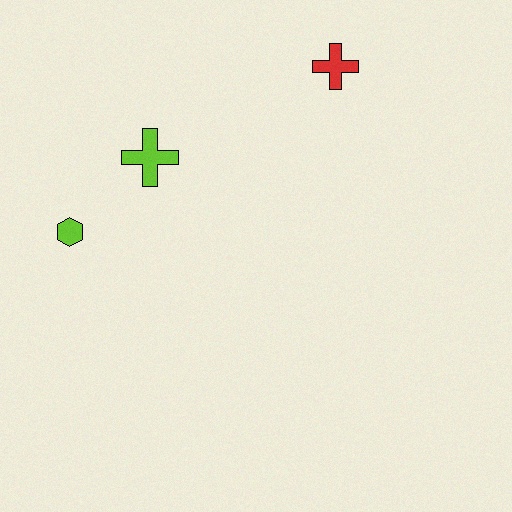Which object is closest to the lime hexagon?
The lime cross is closest to the lime hexagon.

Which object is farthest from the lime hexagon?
The red cross is farthest from the lime hexagon.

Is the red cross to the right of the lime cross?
Yes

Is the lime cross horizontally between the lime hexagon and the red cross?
Yes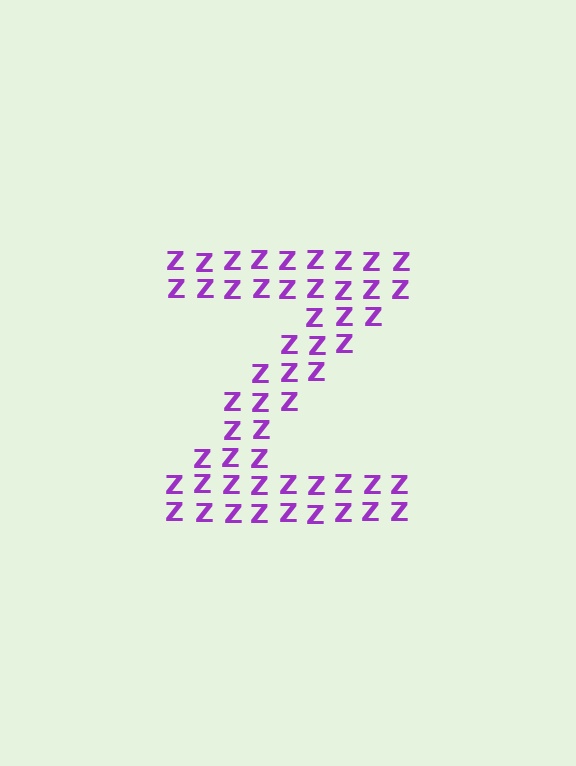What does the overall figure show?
The overall figure shows the letter Z.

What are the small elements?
The small elements are letter Z's.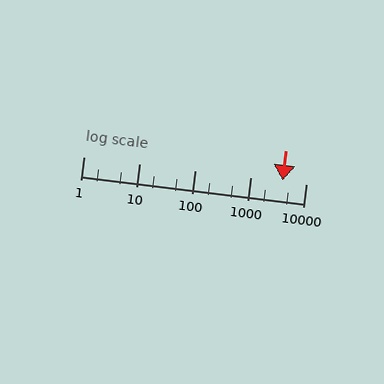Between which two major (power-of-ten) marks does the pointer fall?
The pointer is between 1000 and 10000.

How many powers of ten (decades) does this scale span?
The scale spans 4 decades, from 1 to 10000.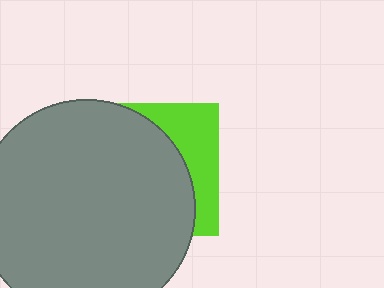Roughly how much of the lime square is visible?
A small part of it is visible (roughly 30%).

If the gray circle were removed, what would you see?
You would see the complete lime square.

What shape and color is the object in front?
The object in front is a gray circle.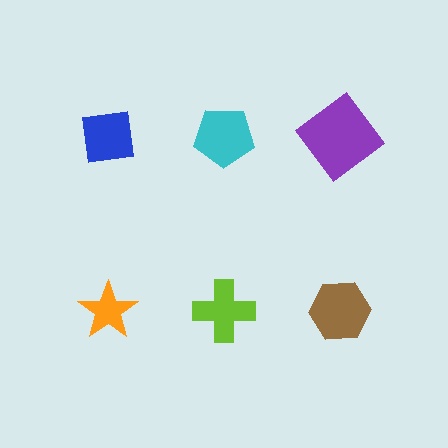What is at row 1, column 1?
A blue square.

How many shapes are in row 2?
3 shapes.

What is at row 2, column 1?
An orange star.